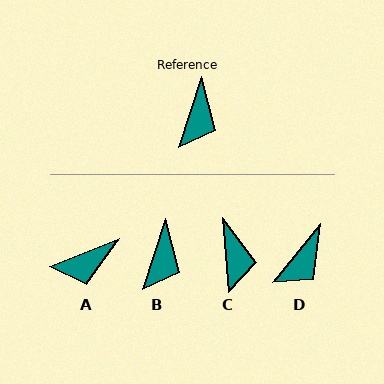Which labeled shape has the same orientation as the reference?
B.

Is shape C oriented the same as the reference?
No, it is off by about 23 degrees.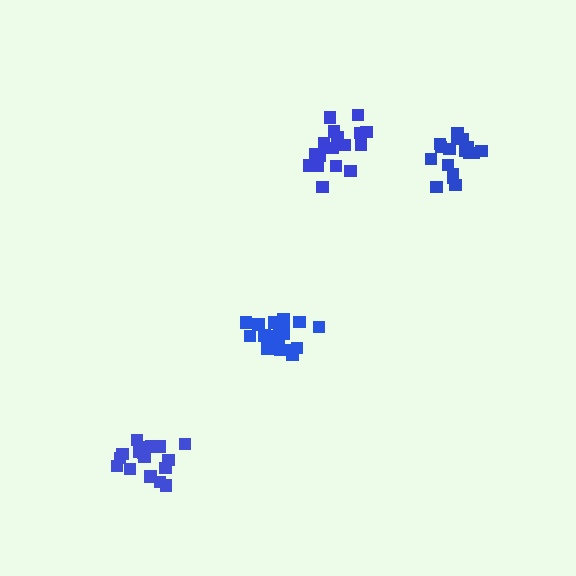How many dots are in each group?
Group 1: 20 dots, Group 2: 18 dots, Group 3: 17 dots, Group 4: 17 dots (72 total).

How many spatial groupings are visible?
There are 4 spatial groupings.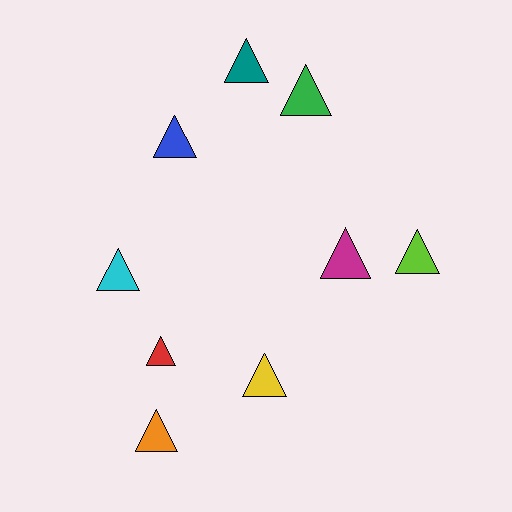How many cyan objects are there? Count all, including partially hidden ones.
There is 1 cyan object.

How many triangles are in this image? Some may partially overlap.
There are 9 triangles.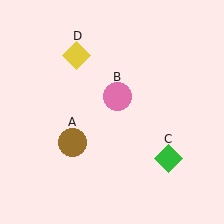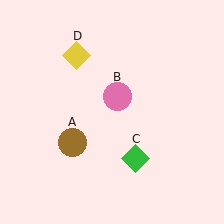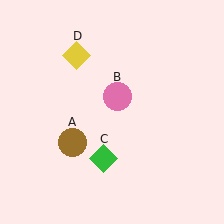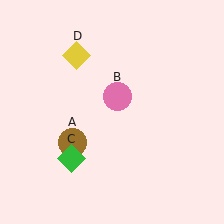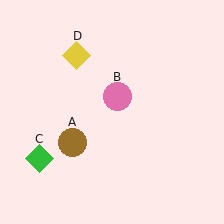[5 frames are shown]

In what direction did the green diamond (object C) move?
The green diamond (object C) moved left.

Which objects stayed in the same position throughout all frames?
Brown circle (object A) and pink circle (object B) and yellow diamond (object D) remained stationary.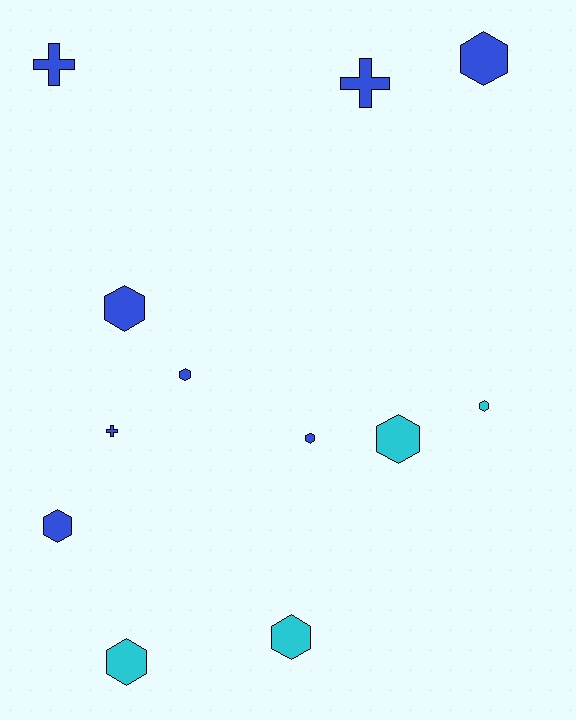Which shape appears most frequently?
Hexagon, with 9 objects.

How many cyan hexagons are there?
There are 4 cyan hexagons.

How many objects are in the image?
There are 12 objects.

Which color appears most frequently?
Blue, with 8 objects.